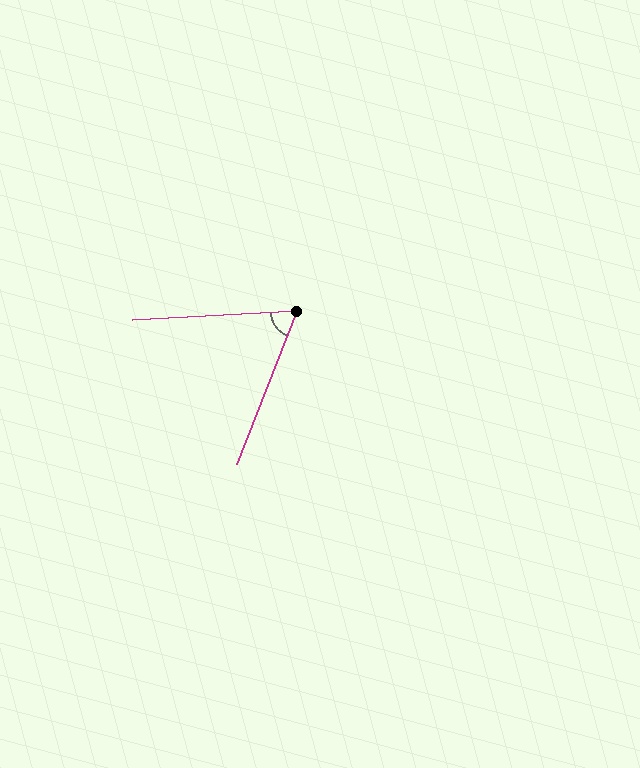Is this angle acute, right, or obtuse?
It is acute.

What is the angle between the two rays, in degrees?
Approximately 66 degrees.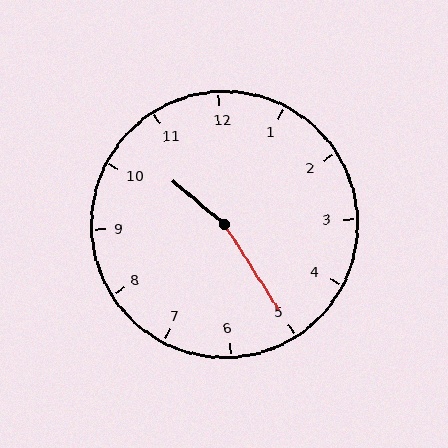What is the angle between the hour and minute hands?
Approximately 162 degrees.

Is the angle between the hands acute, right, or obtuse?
It is obtuse.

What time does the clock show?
10:25.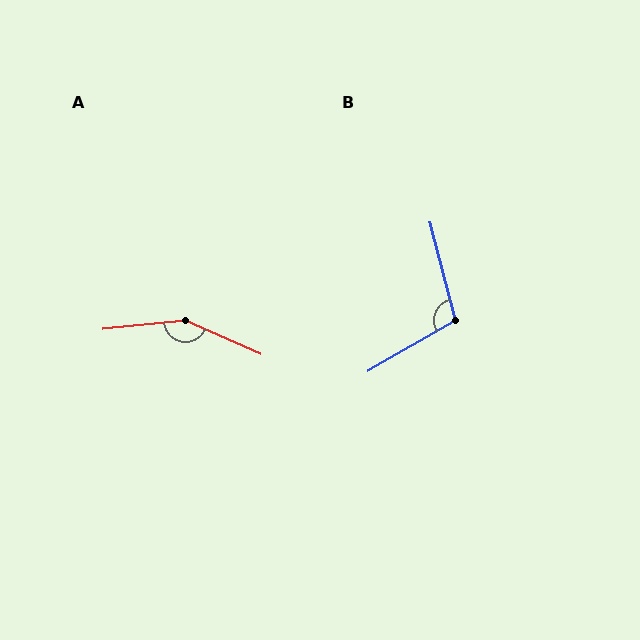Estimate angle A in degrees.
Approximately 150 degrees.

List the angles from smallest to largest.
B (106°), A (150°).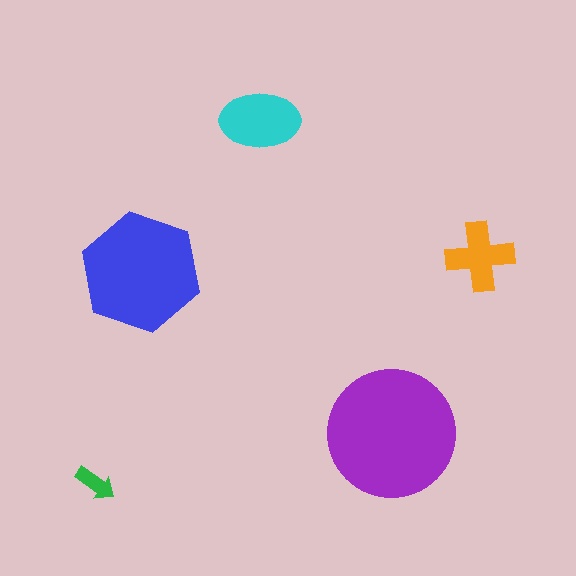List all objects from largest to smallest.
The purple circle, the blue hexagon, the cyan ellipse, the orange cross, the green arrow.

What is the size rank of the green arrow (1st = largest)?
5th.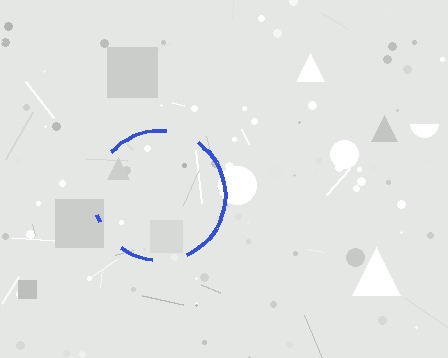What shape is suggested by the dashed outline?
The dashed outline suggests a circle.